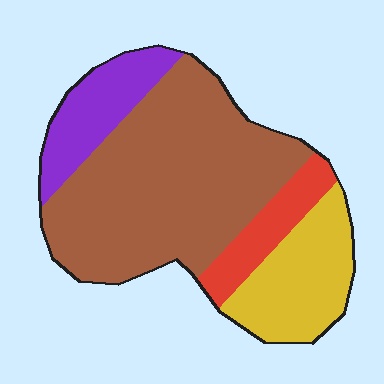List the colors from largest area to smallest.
From largest to smallest: brown, yellow, purple, red.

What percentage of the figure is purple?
Purple covers around 15% of the figure.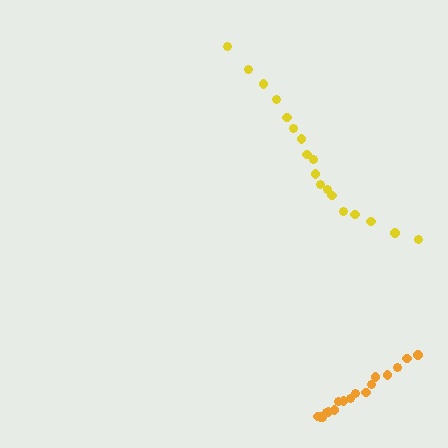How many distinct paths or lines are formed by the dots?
There are 2 distinct paths.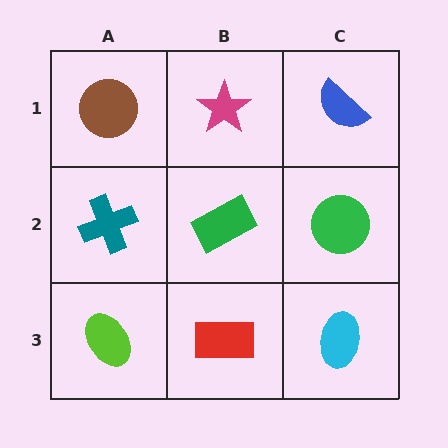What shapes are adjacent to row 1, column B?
A green rectangle (row 2, column B), a brown circle (row 1, column A), a blue semicircle (row 1, column C).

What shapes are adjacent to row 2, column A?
A brown circle (row 1, column A), a lime ellipse (row 3, column A), a green rectangle (row 2, column B).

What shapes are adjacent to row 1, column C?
A green circle (row 2, column C), a magenta star (row 1, column B).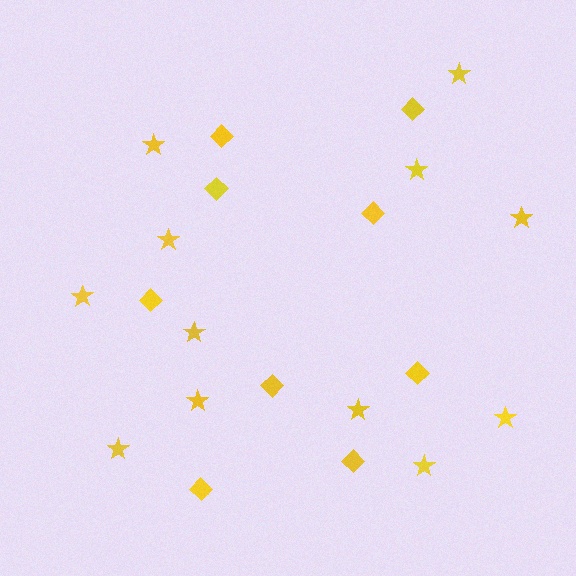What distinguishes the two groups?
There are 2 groups: one group of stars (12) and one group of diamonds (9).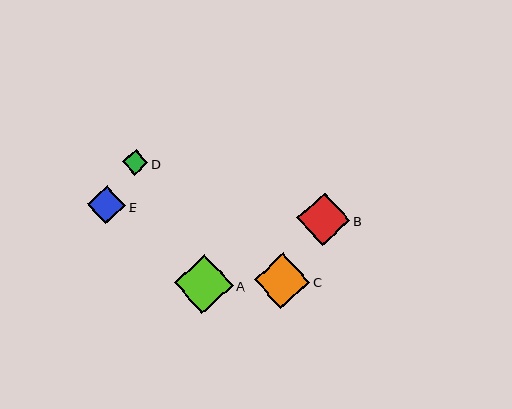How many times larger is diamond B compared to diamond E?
Diamond B is approximately 1.4 times the size of diamond E.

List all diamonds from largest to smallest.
From largest to smallest: A, C, B, E, D.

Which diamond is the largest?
Diamond A is the largest with a size of approximately 59 pixels.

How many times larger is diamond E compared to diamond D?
Diamond E is approximately 1.5 times the size of diamond D.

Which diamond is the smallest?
Diamond D is the smallest with a size of approximately 26 pixels.